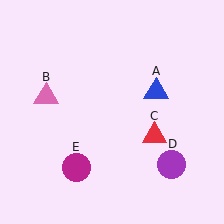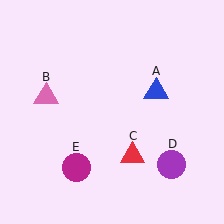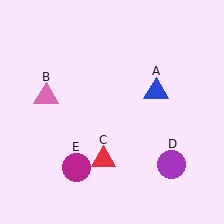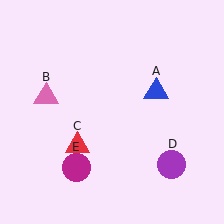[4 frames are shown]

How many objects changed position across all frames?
1 object changed position: red triangle (object C).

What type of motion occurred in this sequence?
The red triangle (object C) rotated clockwise around the center of the scene.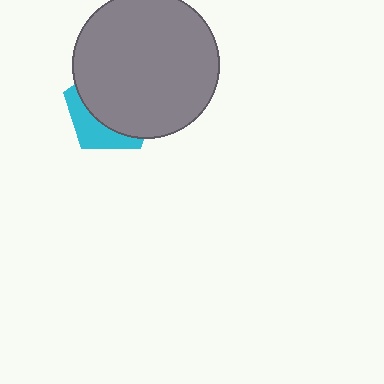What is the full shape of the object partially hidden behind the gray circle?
The partially hidden object is a cyan pentagon.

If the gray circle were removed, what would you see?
You would see the complete cyan pentagon.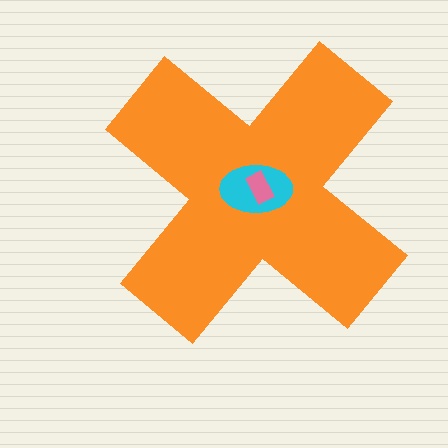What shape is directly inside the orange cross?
The cyan ellipse.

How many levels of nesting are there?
3.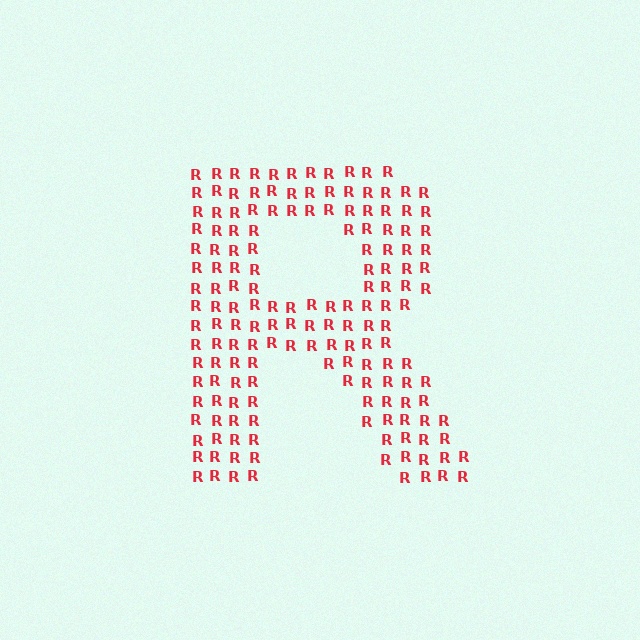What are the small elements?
The small elements are letter R's.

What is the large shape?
The large shape is the letter R.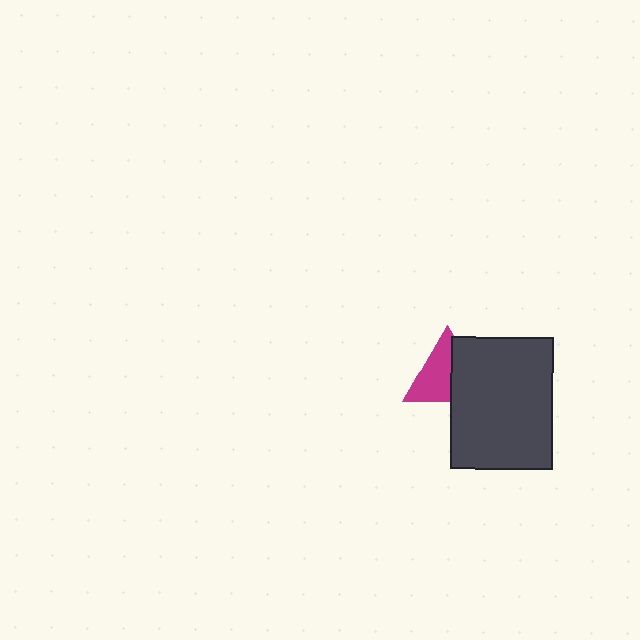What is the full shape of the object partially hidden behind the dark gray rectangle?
The partially hidden object is a magenta triangle.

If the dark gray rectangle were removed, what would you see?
You would see the complete magenta triangle.